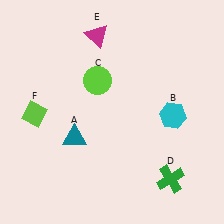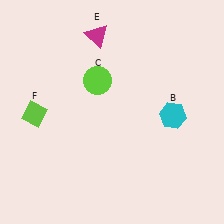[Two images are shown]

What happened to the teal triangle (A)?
The teal triangle (A) was removed in Image 2. It was in the bottom-left area of Image 1.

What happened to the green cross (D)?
The green cross (D) was removed in Image 2. It was in the bottom-right area of Image 1.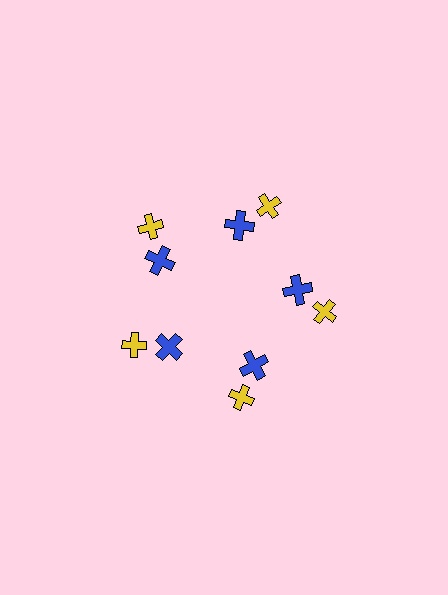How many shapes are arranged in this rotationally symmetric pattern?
There are 10 shapes, arranged in 5 groups of 2.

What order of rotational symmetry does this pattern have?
This pattern has 5-fold rotational symmetry.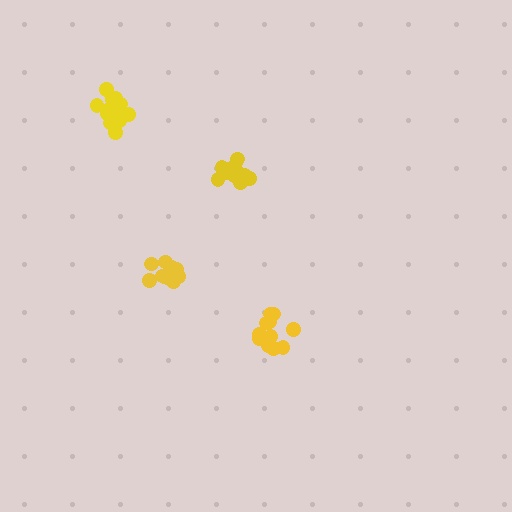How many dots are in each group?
Group 1: 11 dots, Group 2: 12 dots, Group 3: 15 dots, Group 4: 16 dots (54 total).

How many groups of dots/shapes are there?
There are 4 groups.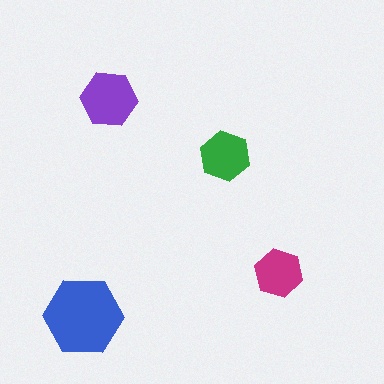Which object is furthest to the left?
The blue hexagon is leftmost.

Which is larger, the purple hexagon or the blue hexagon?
The blue one.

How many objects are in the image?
There are 4 objects in the image.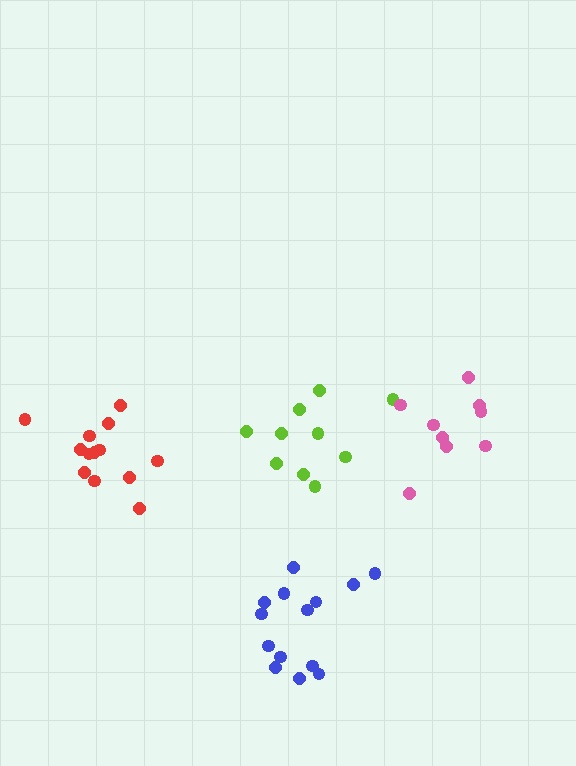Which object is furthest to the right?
The pink cluster is rightmost.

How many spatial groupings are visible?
There are 4 spatial groupings.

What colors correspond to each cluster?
The clusters are colored: lime, red, blue, pink.